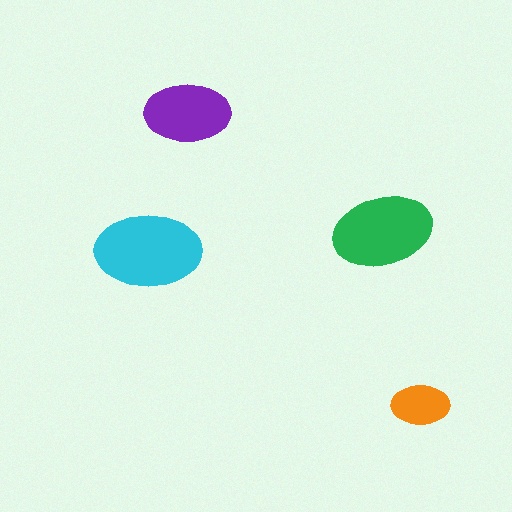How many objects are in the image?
There are 4 objects in the image.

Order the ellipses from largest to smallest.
the cyan one, the green one, the purple one, the orange one.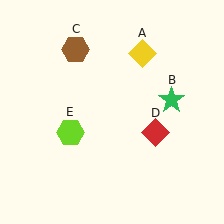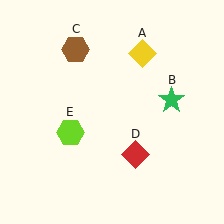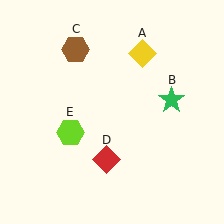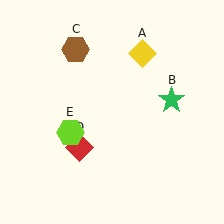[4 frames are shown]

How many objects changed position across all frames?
1 object changed position: red diamond (object D).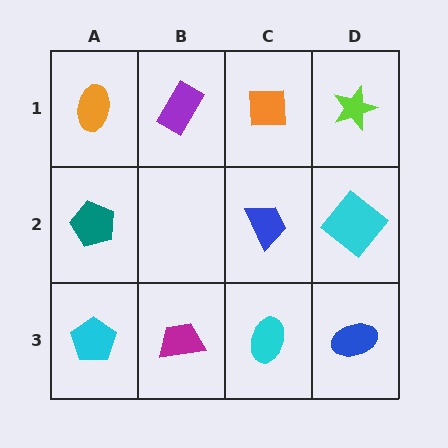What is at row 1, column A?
An orange ellipse.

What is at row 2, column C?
A blue trapezoid.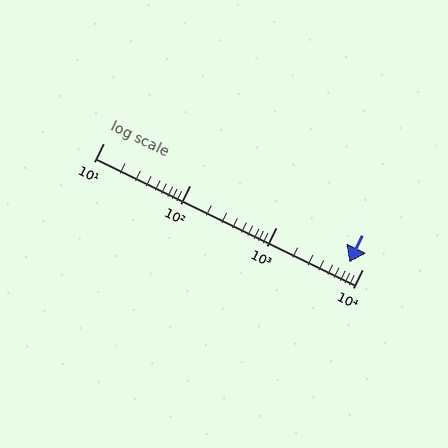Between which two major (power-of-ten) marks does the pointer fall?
The pointer is between 1000 and 10000.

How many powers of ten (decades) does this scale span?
The scale spans 3 decades, from 10 to 10000.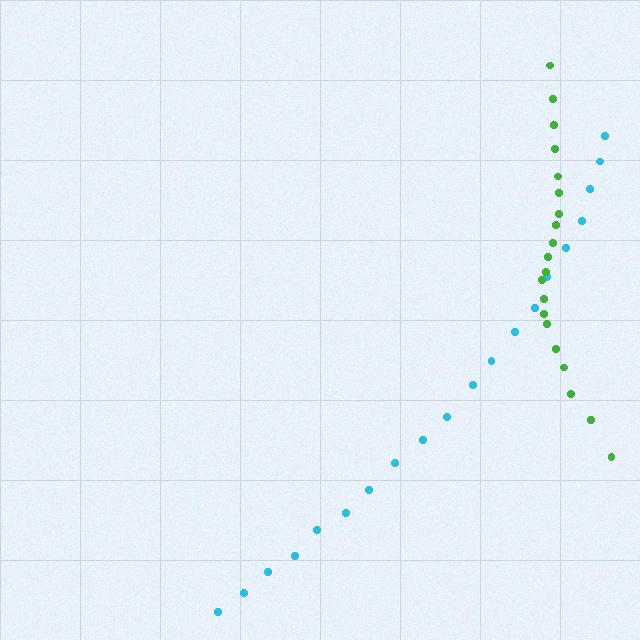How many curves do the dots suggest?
There are 2 distinct paths.